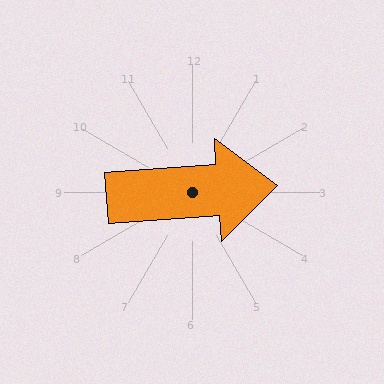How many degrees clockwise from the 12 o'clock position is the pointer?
Approximately 86 degrees.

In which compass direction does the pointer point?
East.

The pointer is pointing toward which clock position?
Roughly 3 o'clock.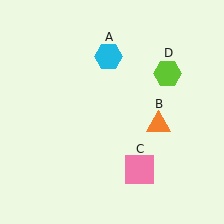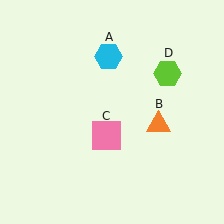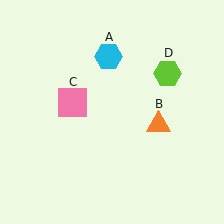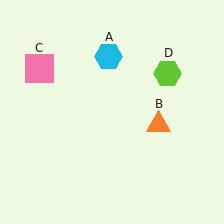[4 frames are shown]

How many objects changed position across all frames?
1 object changed position: pink square (object C).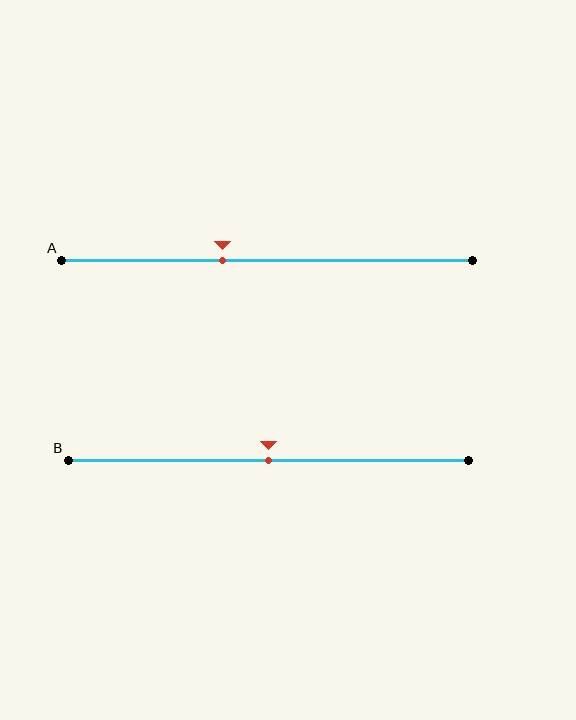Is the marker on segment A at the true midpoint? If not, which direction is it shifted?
No, the marker on segment A is shifted to the left by about 11% of the segment length.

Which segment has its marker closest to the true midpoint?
Segment B has its marker closest to the true midpoint.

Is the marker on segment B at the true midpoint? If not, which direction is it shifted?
Yes, the marker on segment B is at the true midpoint.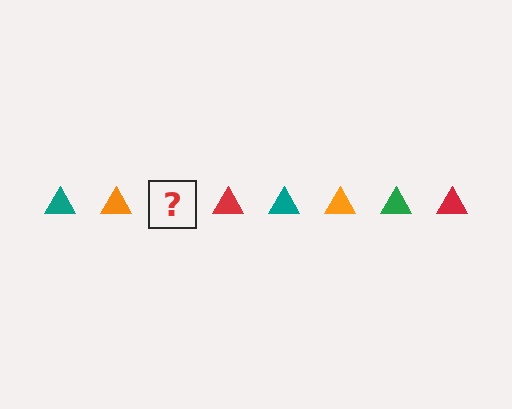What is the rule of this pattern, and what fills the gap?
The rule is that the pattern cycles through teal, orange, green, red triangles. The gap should be filled with a green triangle.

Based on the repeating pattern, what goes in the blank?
The blank should be a green triangle.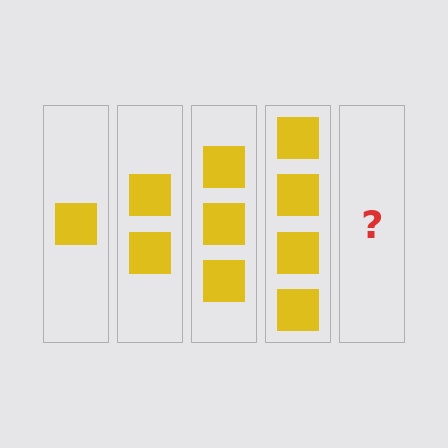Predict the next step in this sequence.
The next step is 5 squares.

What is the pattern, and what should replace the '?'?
The pattern is that each step adds one more square. The '?' should be 5 squares.